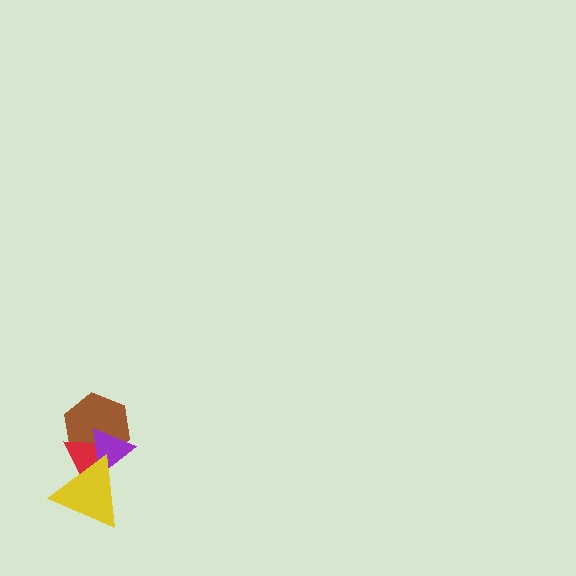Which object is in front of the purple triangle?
The yellow triangle is in front of the purple triangle.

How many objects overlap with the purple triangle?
3 objects overlap with the purple triangle.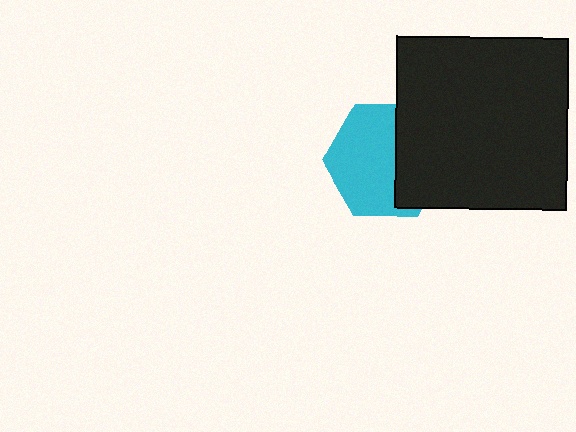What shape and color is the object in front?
The object in front is a black square.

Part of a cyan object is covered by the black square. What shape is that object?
It is a hexagon.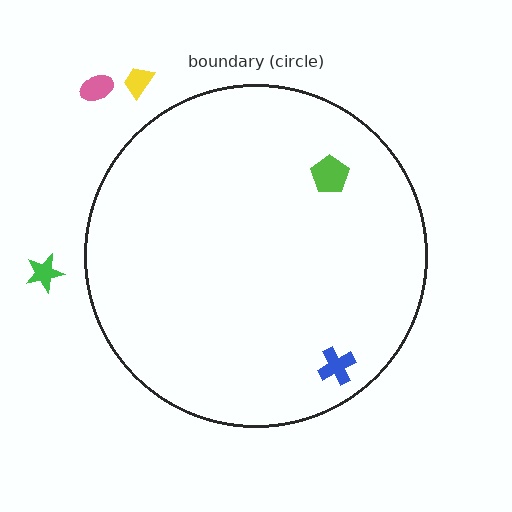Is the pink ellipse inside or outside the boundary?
Outside.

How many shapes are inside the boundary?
2 inside, 3 outside.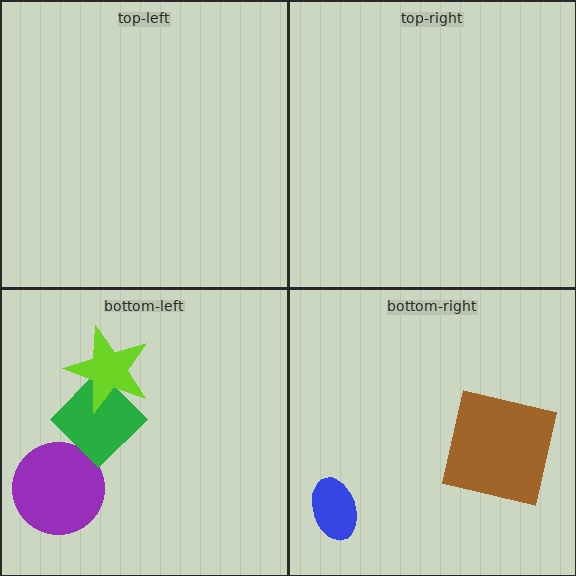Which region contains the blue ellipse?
The bottom-right region.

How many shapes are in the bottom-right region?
2.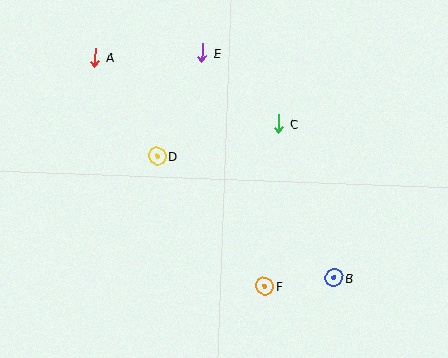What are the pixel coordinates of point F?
Point F is at (265, 286).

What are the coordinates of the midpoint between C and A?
The midpoint between C and A is at (187, 91).